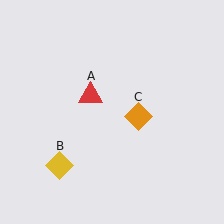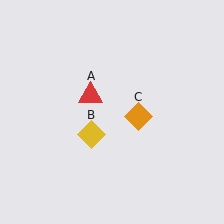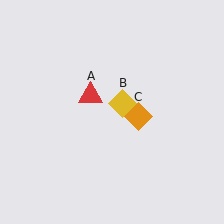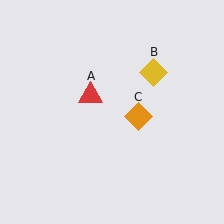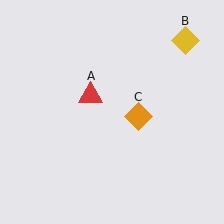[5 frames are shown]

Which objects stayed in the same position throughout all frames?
Red triangle (object A) and orange diamond (object C) remained stationary.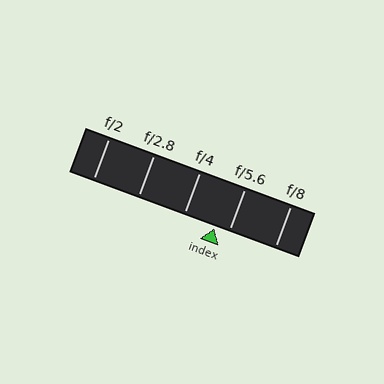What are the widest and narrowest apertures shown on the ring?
The widest aperture shown is f/2 and the narrowest is f/8.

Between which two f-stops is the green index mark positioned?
The index mark is between f/4 and f/5.6.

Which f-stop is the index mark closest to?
The index mark is closest to f/5.6.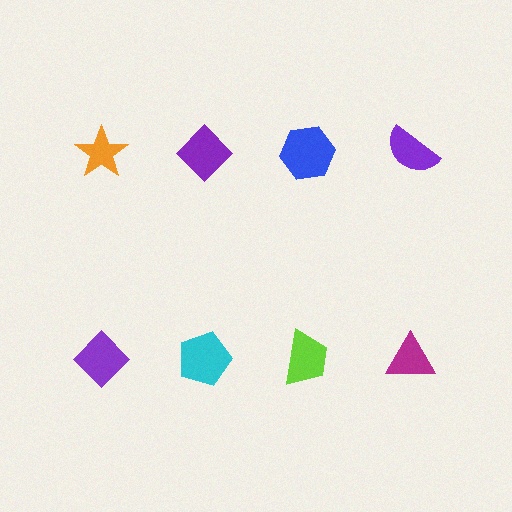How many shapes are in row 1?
4 shapes.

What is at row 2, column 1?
A purple diamond.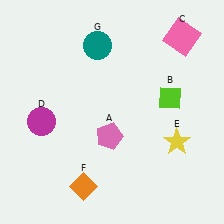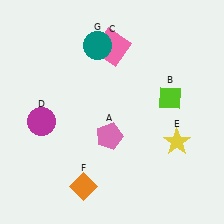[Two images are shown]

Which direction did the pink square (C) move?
The pink square (C) moved left.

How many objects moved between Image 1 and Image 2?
1 object moved between the two images.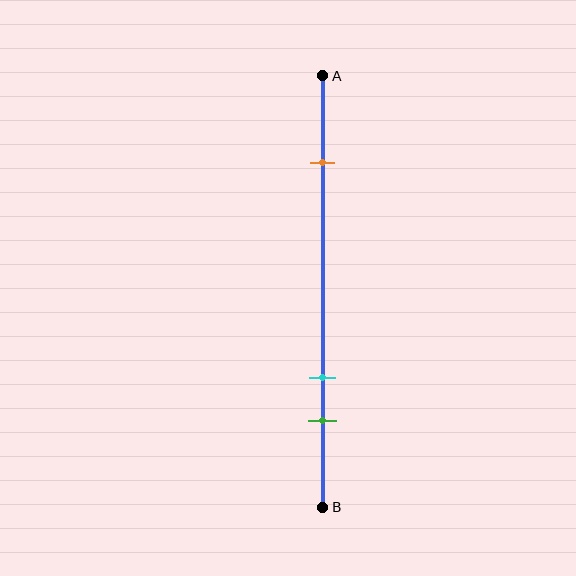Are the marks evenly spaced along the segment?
No, the marks are not evenly spaced.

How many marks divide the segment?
There are 3 marks dividing the segment.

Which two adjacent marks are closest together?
The cyan and green marks are the closest adjacent pair.